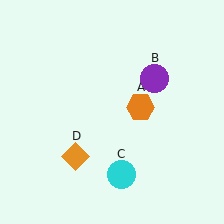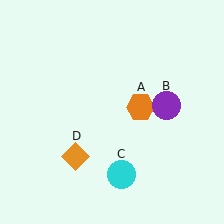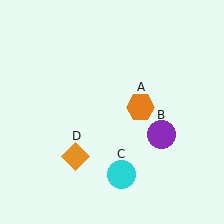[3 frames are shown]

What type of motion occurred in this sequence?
The purple circle (object B) rotated clockwise around the center of the scene.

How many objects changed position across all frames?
1 object changed position: purple circle (object B).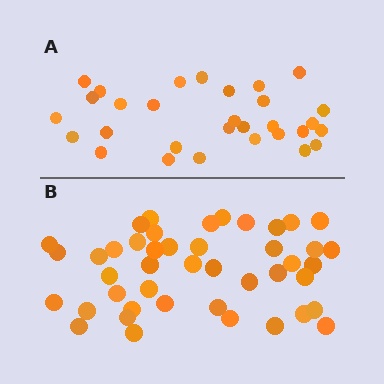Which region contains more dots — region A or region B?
Region B (the bottom region) has more dots.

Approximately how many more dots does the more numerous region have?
Region B has approximately 15 more dots than region A.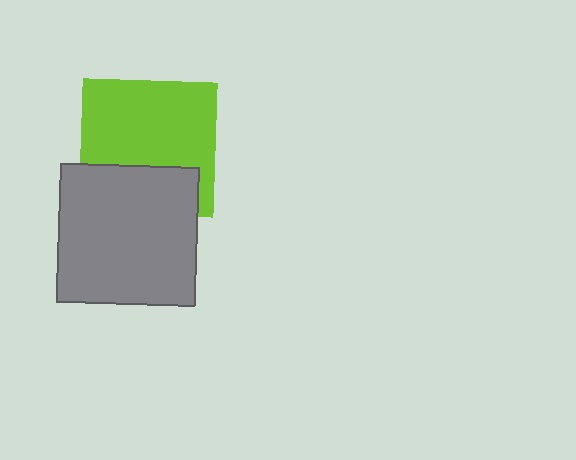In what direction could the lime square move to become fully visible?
The lime square could move up. That would shift it out from behind the gray square entirely.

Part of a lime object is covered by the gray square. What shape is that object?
It is a square.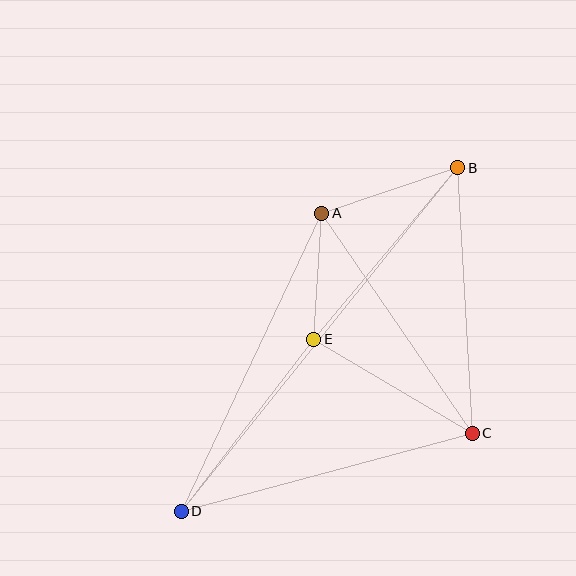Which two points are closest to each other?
Points A and E are closest to each other.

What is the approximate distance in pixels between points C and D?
The distance between C and D is approximately 301 pixels.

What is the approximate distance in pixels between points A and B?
The distance between A and B is approximately 143 pixels.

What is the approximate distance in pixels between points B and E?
The distance between B and E is approximately 224 pixels.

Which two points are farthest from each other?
Points B and D are farthest from each other.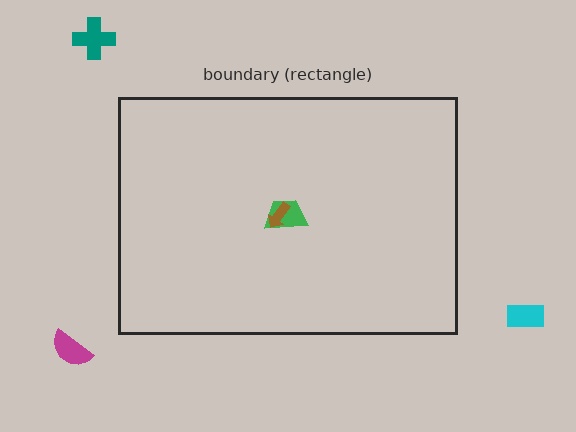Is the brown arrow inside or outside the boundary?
Inside.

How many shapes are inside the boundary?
2 inside, 3 outside.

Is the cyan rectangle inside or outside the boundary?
Outside.